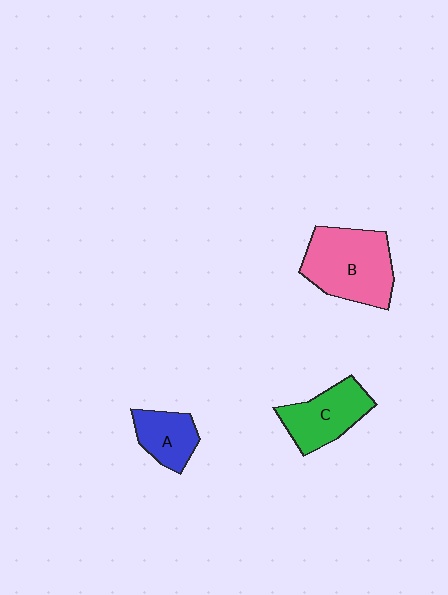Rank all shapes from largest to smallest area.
From largest to smallest: B (pink), C (green), A (blue).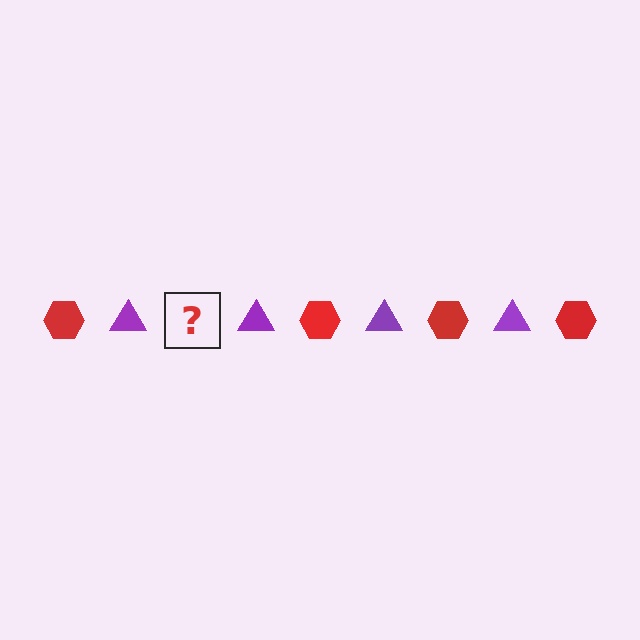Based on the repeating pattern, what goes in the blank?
The blank should be a red hexagon.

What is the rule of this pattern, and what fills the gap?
The rule is that the pattern alternates between red hexagon and purple triangle. The gap should be filled with a red hexagon.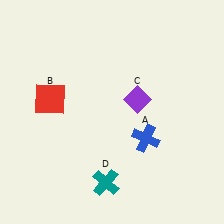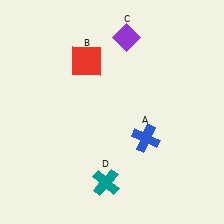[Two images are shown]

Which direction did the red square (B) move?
The red square (B) moved up.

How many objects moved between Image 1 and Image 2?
2 objects moved between the two images.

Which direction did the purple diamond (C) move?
The purple diamond (C) moved up.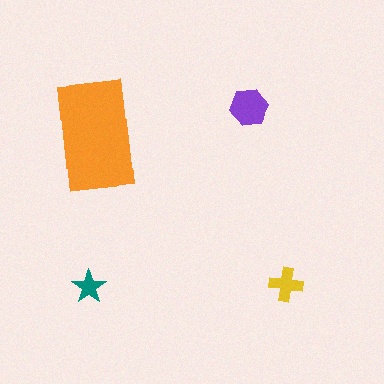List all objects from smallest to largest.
The teal star, the yellow cross, the purple hexagon, the orange rectangle.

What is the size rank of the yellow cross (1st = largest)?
3rd.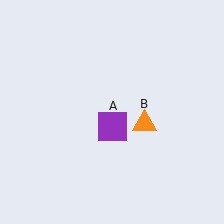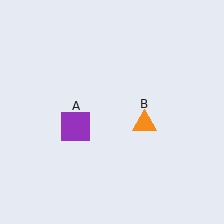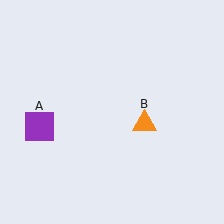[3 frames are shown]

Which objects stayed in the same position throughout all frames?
Orange triangle (object B) remained stationary.